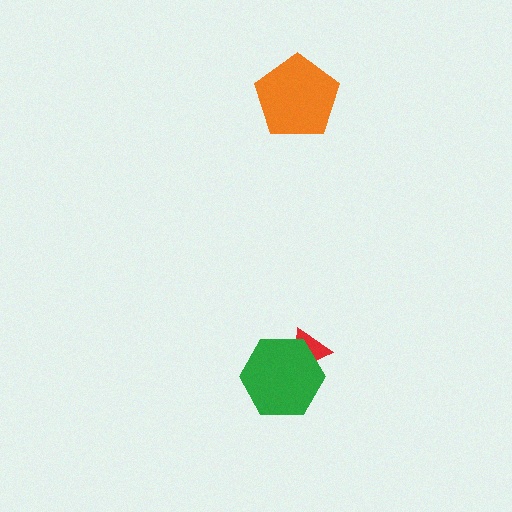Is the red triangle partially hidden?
Yes, it is partially covered by another shape.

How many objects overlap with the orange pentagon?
0 objects overlap with the orange pentagon.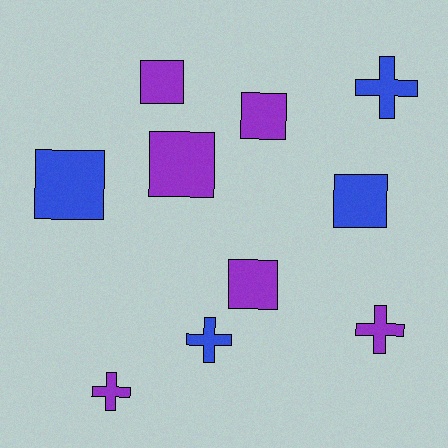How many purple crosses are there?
There are 2 purple crosses.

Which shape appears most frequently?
Square, with 6 objects.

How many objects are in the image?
There are 10 objects.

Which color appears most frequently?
Purple, with 6 objects.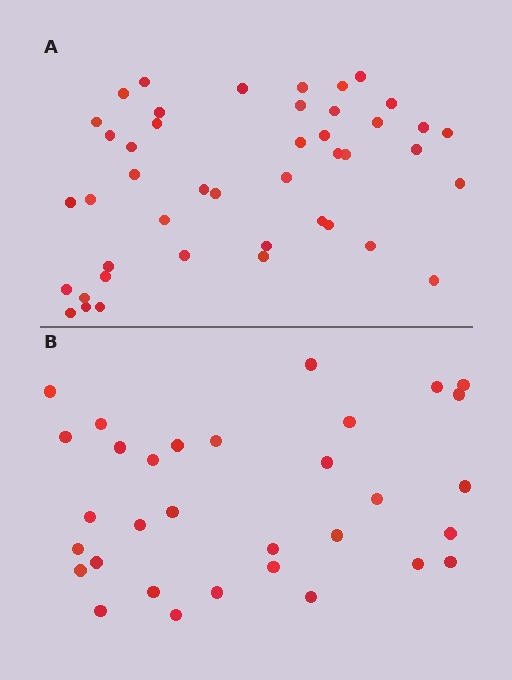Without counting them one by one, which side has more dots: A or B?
Region A (the top region) has more dots.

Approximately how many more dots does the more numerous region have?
Region A has roughly 12 or so more dots than region B.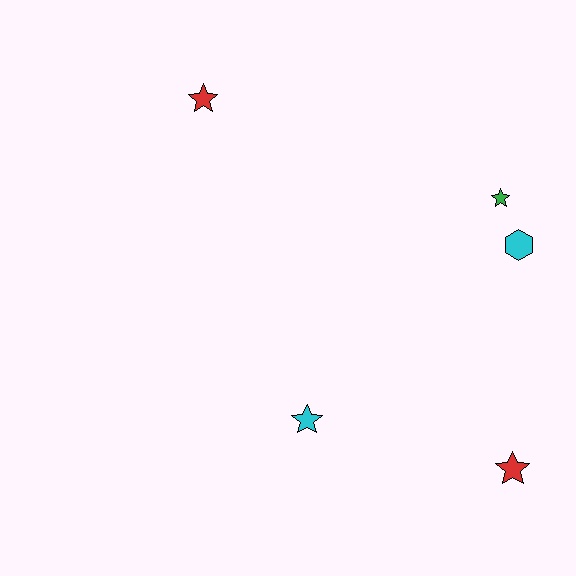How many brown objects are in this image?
There are no brown objects.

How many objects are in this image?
There are 5 objects.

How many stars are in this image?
There are 4 stars.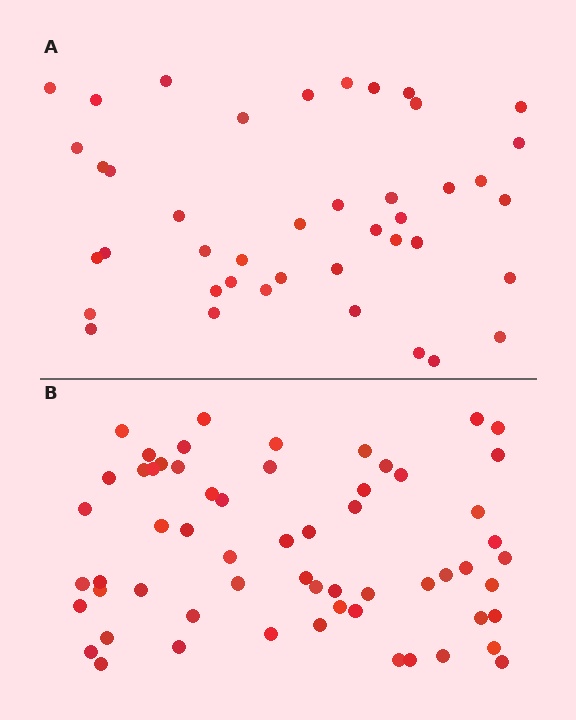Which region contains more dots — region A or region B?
Region B (the bottom region) has more dots.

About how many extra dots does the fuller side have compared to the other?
Region B has approximately 20 more dots than region A.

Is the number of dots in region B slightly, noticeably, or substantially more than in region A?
Region B has noticeably more, but not dramatically so. The ratio is roughly 1.4 to 1.